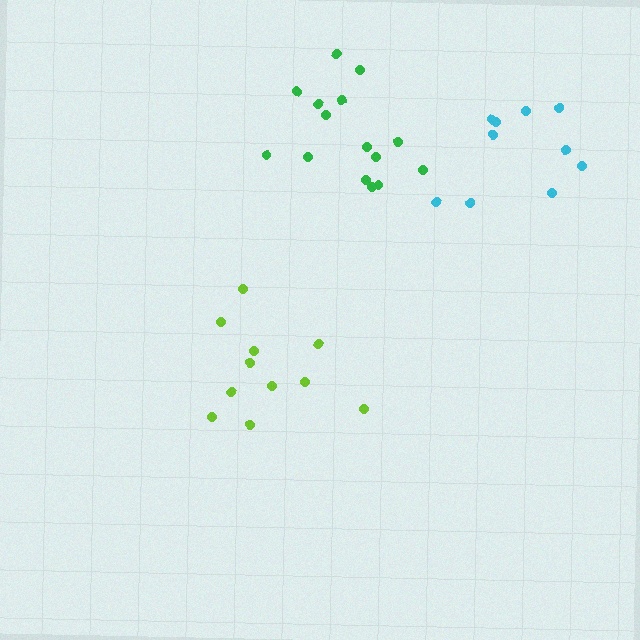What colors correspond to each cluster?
The clusters are colored: lime, cyan, green.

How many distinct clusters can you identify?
There are 3 distinct clusters.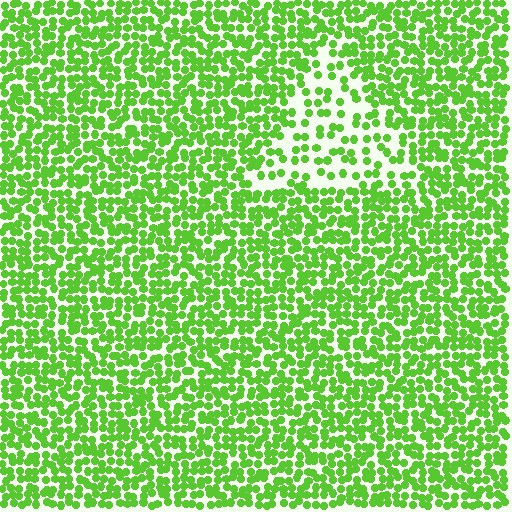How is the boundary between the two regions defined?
The boundary is defined by a change in element density (approximately 2.1x ratio). All elements are the same color, size, and shape.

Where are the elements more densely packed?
The elements are more densely packed outside the triangle boundary.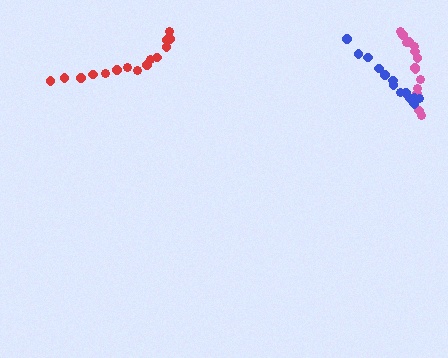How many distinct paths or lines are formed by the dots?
There are 3 distinct paths.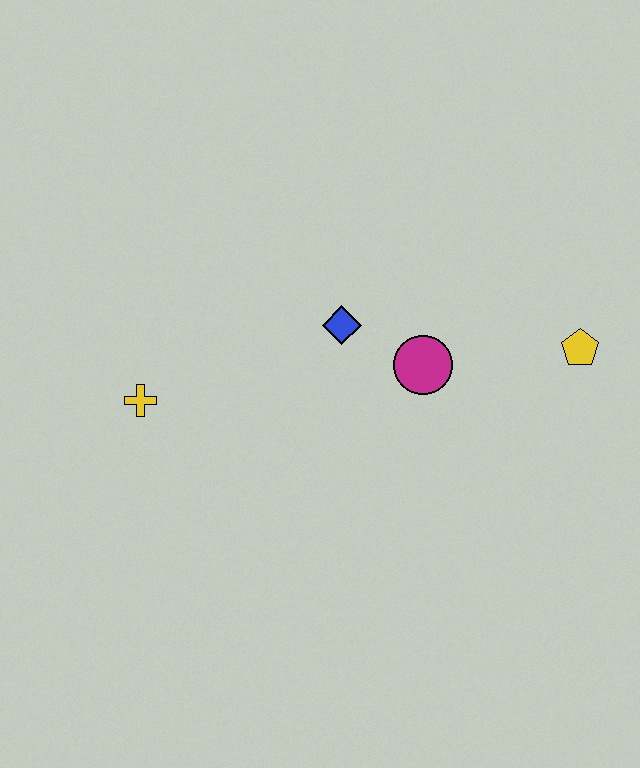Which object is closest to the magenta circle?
The blue diamond is closest to the magenta circle.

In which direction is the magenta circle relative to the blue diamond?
The magenta circle is to the right of the blue diamond.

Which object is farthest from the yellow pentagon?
The yellow cross is farthest from the yellow pentagon.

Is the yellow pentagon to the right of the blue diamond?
Yes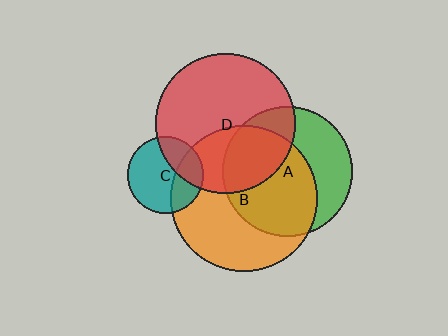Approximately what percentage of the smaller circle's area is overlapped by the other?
Approximately 35%.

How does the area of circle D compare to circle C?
Approximately 3.3 times.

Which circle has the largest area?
Circle B (orange).